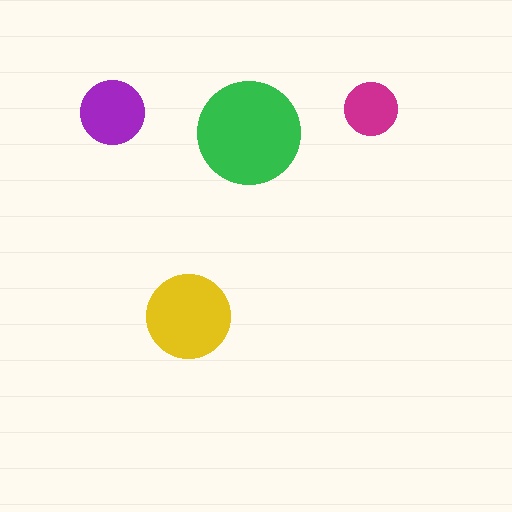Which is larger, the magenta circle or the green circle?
The green one.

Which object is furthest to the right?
The magenta circle is rightmost.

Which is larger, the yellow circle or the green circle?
The green one.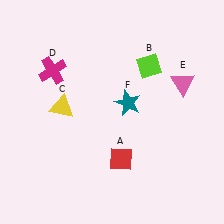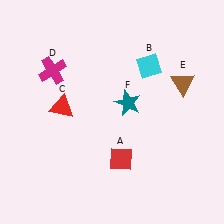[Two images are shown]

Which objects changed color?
B changed from lime to cyan. C changed from yellow to red. E changed from pink to brown.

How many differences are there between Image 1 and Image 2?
There are 3 differences between the two images.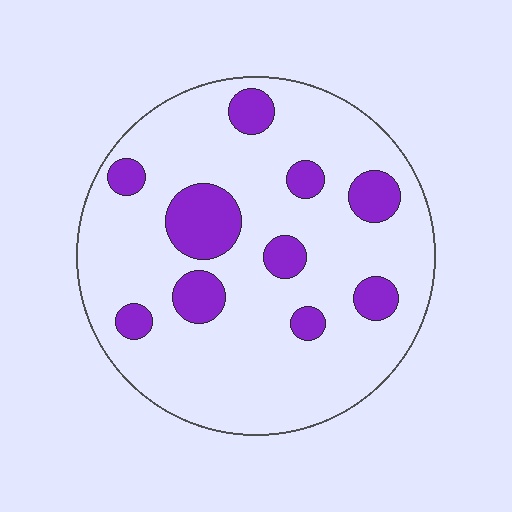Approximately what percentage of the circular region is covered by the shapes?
Approximately 20%.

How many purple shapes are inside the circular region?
10.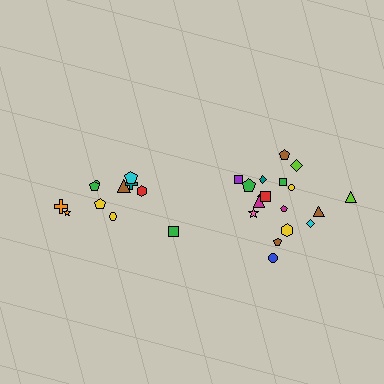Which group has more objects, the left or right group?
The right group.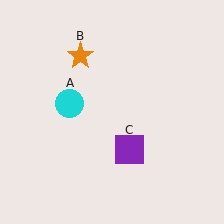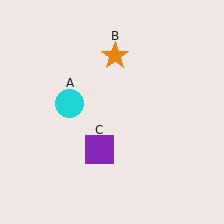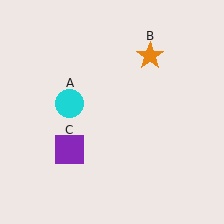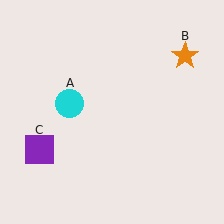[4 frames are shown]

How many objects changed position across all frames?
2 objects changed position: orange star (object B), purple square (object C).